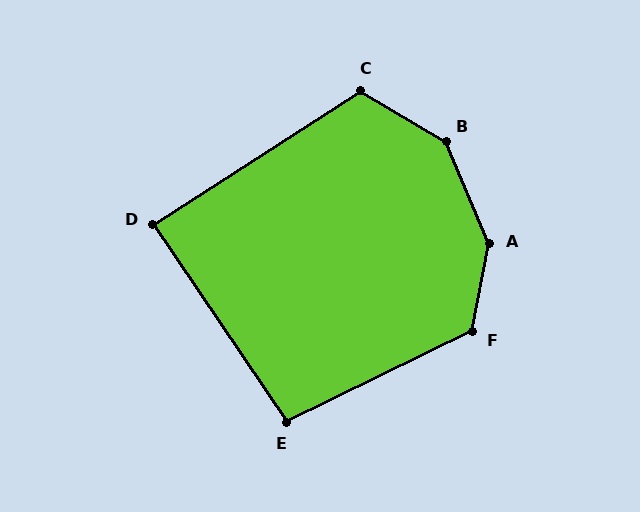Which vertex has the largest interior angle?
A, at approximately 146 degrees.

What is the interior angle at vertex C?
Approximately 116 degrees (obtuse).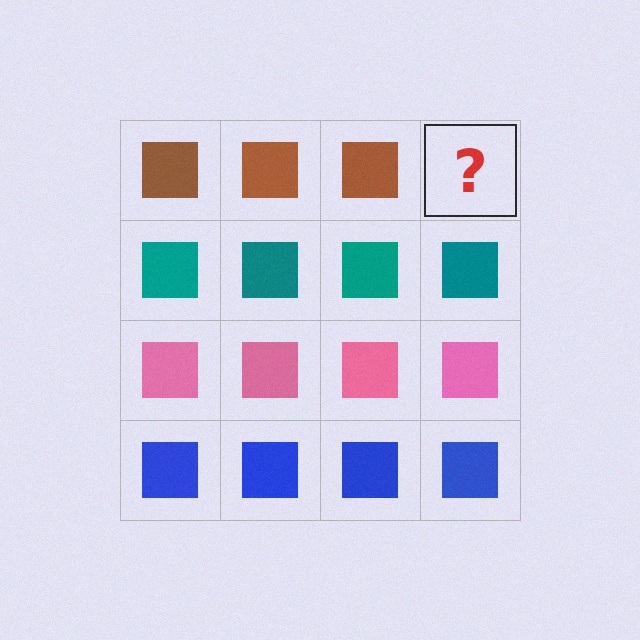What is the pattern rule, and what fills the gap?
The rule is that each row has a consistent color. The gap should be filled with a brown square.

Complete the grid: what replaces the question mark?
The question mark should be replaced with a brown square.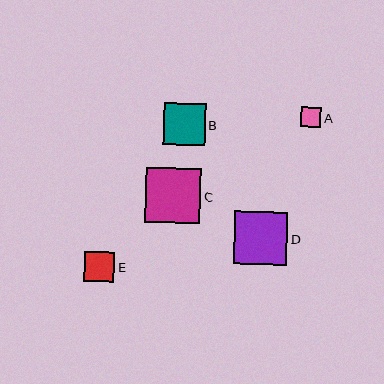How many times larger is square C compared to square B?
Square C is approximately 1.3 times the size of square B.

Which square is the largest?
Square C is the largest with a size of approximately 55 pixels.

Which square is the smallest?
Square A is the smallest with a size of approximately 20 pixels.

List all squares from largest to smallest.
From largest to smallest: C, D, B, E, A.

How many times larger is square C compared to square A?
Square C is approximately 2.7 times the size of square A.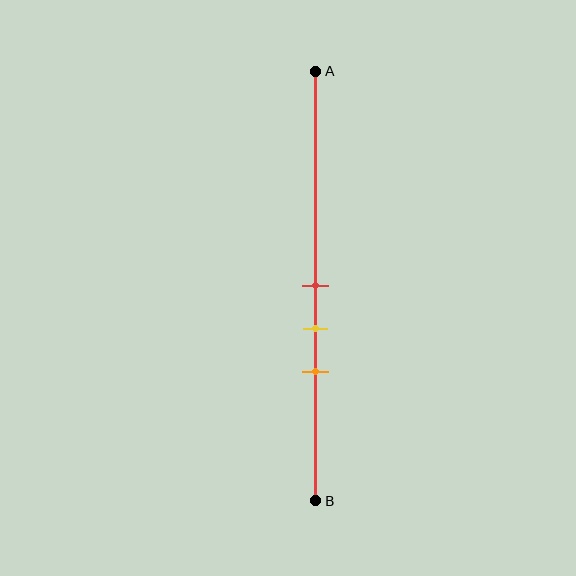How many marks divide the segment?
There are 3 marks dividing the segment.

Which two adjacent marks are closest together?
The red and yellow marks are the closest adjacent pair.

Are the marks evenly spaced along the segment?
Yes, the marks are approximately evenly spaced.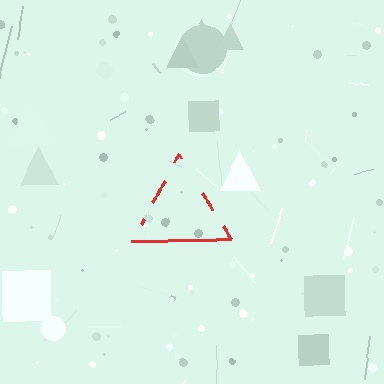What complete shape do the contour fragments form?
The contour fragments form a triangle.